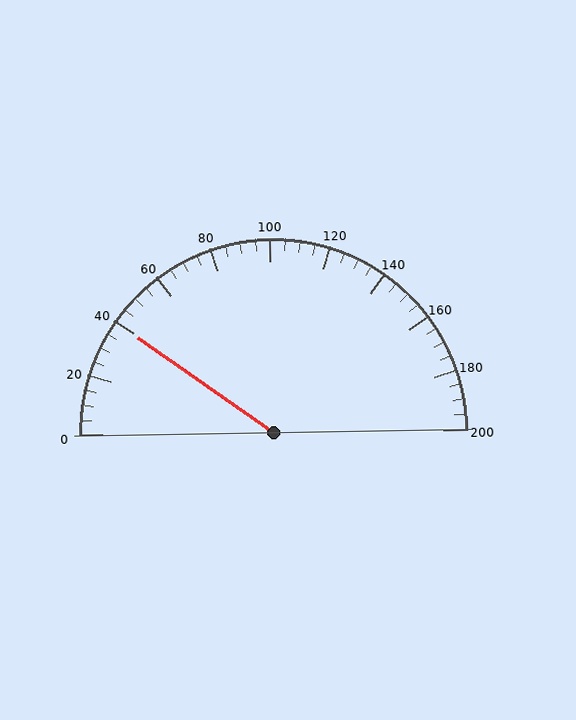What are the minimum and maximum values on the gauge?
The gauge ranges from 0 to 200.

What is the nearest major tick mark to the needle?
The nearest major tick mark is 40.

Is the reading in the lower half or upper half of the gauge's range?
The reading is in the lower half of the range (0 to 200).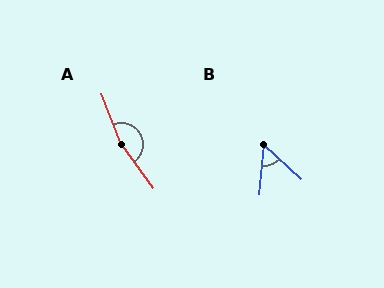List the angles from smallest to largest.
B (53°), A (165°).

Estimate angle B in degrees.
Approximately 53 degrees.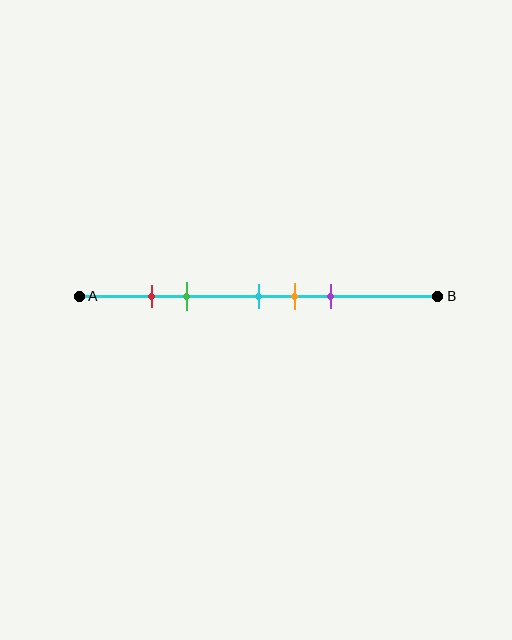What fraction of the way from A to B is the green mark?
The green mark is approximately 30% (0.3) of the way from A to B.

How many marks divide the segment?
There are 5 marks dividing the segment.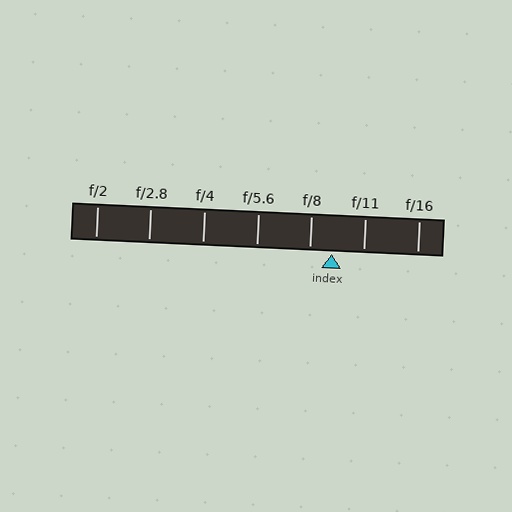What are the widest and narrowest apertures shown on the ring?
The widest aperture shown is f/2 and the narrowest is f/16.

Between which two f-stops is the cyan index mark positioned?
The index mark is between f/8 and f/11.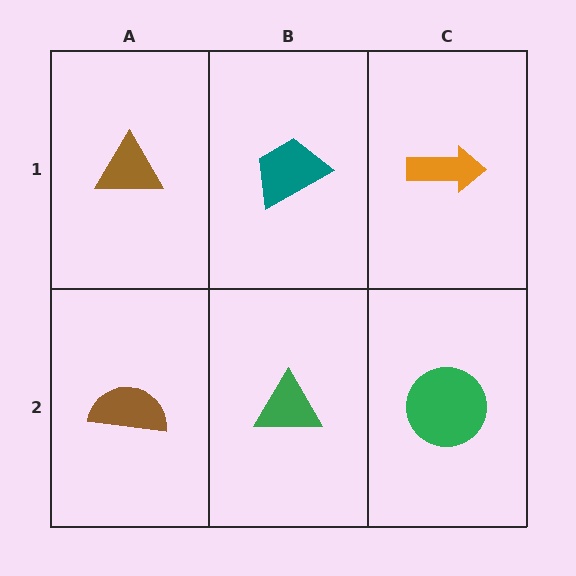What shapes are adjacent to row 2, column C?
An orange arrow (row 1, column C), a green triangle (row 2, column B).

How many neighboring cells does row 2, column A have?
2.